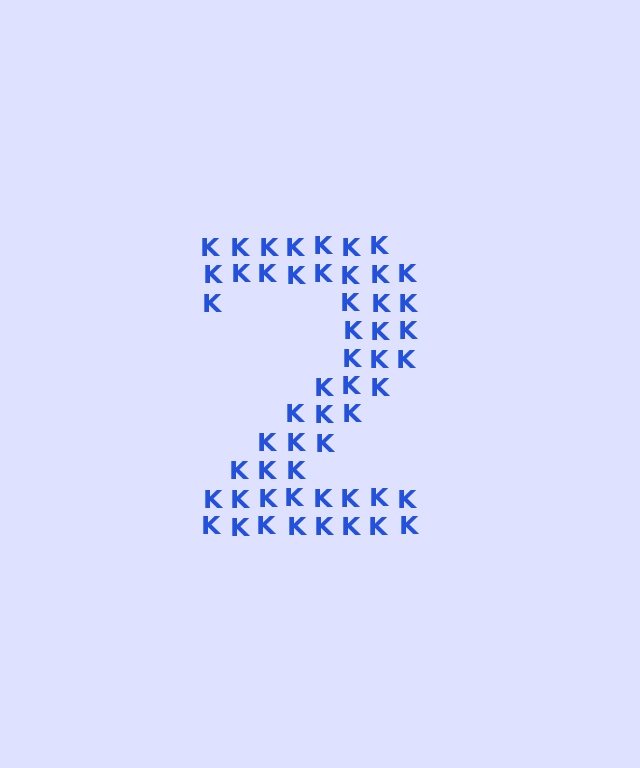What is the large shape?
The large shape is the digit 2.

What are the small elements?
The small elements are letter K's.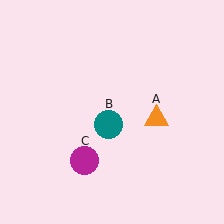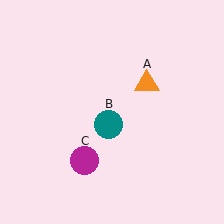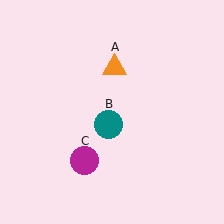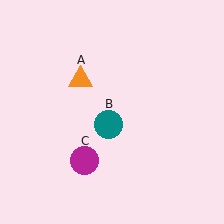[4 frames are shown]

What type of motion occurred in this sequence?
The orange triangle (object A) rotated counterclockwise around the center of the scene.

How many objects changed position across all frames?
1 object changed position: orange triangle (object A).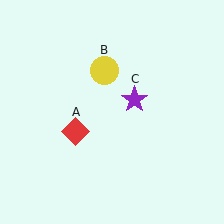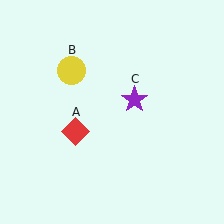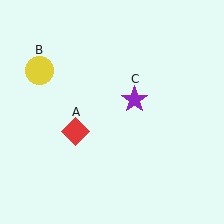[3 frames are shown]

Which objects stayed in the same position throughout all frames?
Red diamond (object A) and purple star (object C) remained stationary.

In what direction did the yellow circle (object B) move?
The yellow circle (object B) moved left.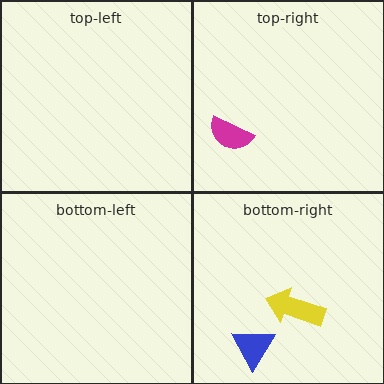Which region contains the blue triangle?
The bottom-right region.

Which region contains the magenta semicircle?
The top-right region.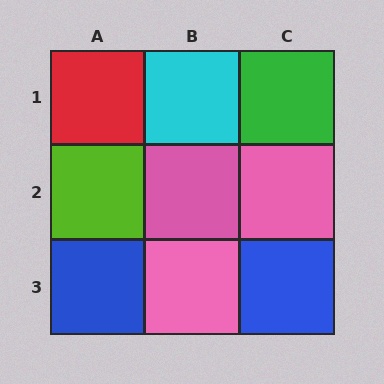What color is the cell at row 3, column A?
Blue.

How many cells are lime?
1 cell is lime.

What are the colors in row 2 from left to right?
Lime, pink, pink.